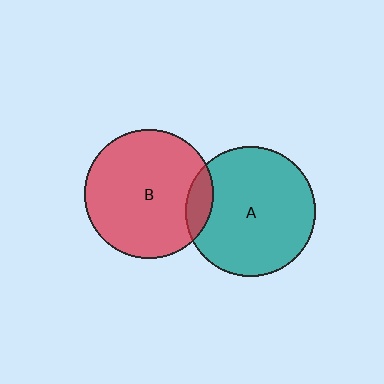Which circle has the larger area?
Circle A (teal).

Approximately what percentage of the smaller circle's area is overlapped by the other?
Approximately 10%.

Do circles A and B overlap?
Yes.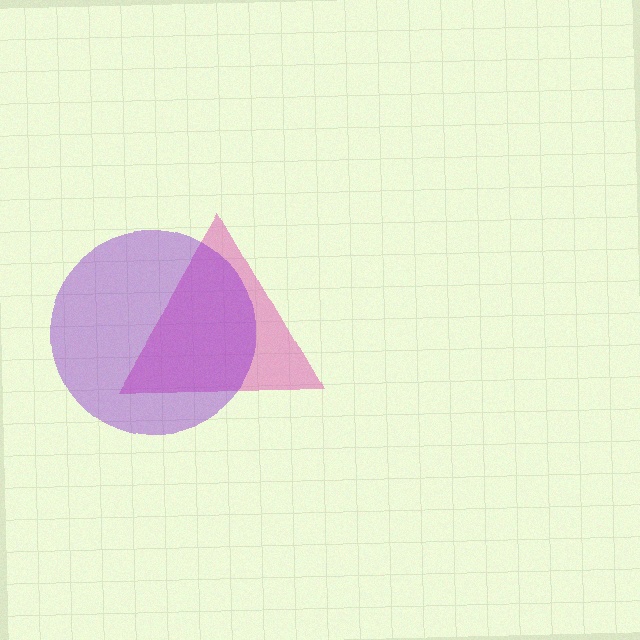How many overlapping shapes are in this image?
There are 2 overlapping shapes in the image.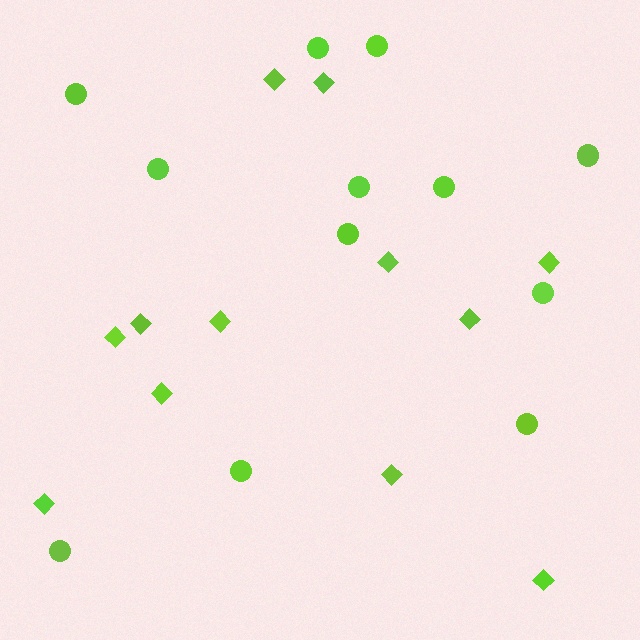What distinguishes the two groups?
There are 2 groups: one group of circles (12) and one group of diamonds (12).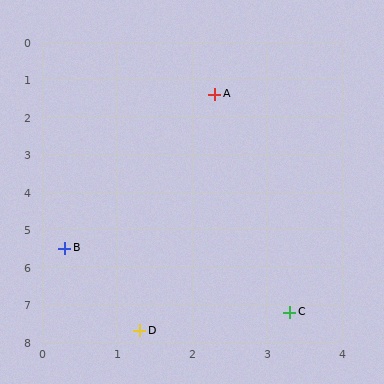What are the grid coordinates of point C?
Point C is at approximately (3.3, 7.2).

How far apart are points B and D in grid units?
Points B and D are about 2.4 grid units apart.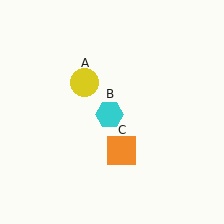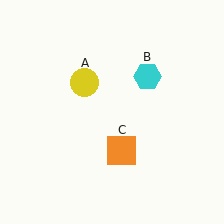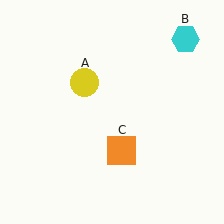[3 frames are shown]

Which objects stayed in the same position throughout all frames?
Yellow circle (object A) and orange square (object C) remained stationary.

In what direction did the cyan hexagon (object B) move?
The cyan hexagon (object B) moved up and to the right.